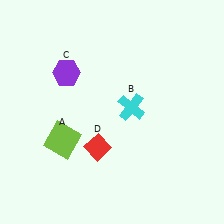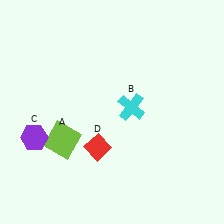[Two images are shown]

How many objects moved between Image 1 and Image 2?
1 object moved between the two images.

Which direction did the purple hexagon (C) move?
The purple hexagon (C) moved down.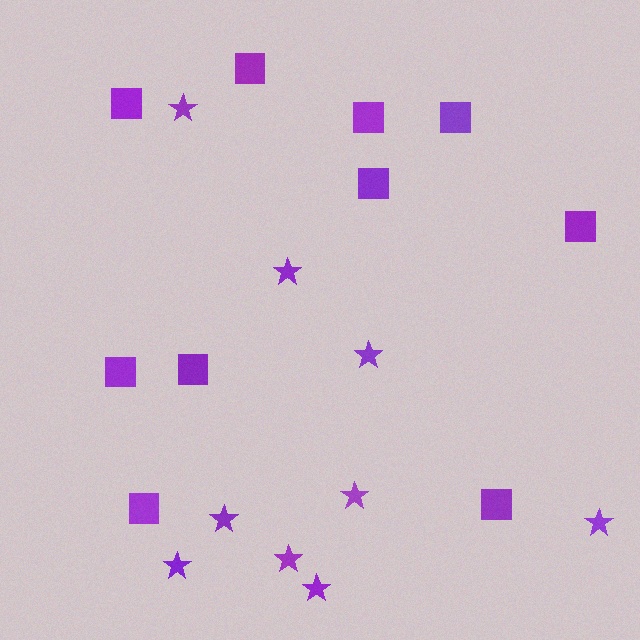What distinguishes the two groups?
There are 2 groups: one group of squares (10) and one group of stars (9).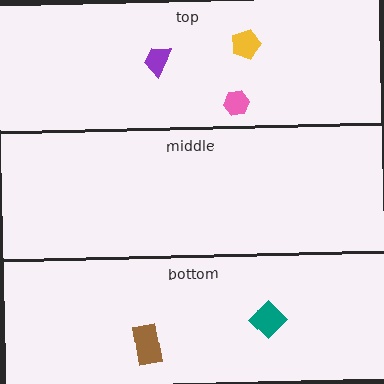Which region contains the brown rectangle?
The bottom region.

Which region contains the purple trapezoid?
The top region.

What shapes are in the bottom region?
The teal diamond, the brown rectangle.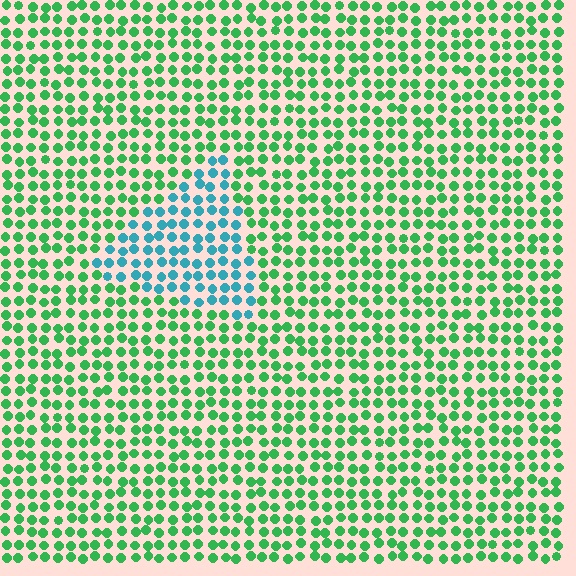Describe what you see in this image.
The image is filled with small green elements in a uniform arrangement. A triangle-shaped region is visible where the elements are tinted to a slightly different hue, forming a subtle color boundary.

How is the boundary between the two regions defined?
The boundary is defined purely by a slight shift in hue (about 54 degrees). Spacing, size, and orientation are identical on both sides.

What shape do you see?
I see a triangle.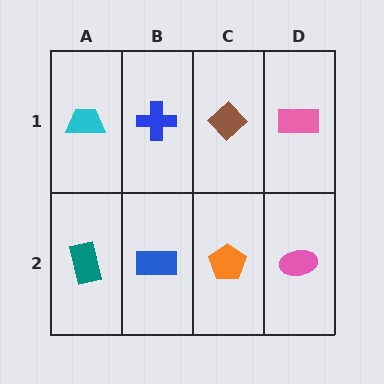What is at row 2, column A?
A teal rectangle.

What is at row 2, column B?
A blue rectangle.